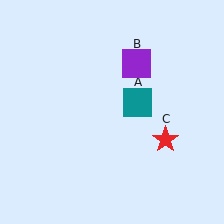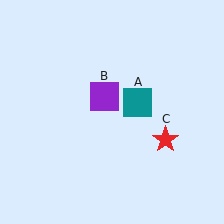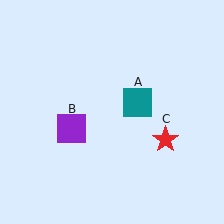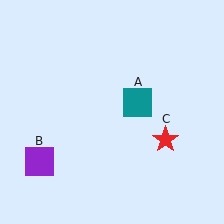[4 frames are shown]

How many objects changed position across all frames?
1 object changed position: purple square (object B).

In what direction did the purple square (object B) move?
The purple square (object B) moved down and to the left.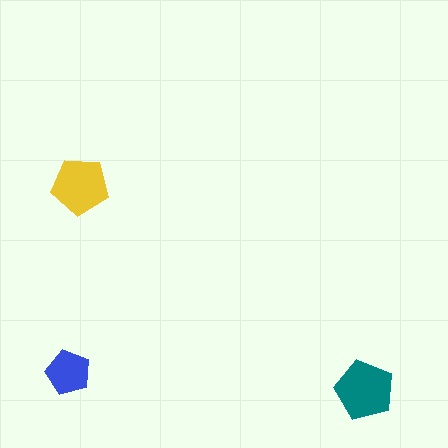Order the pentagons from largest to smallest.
the teal one, the yellow one, the blue one.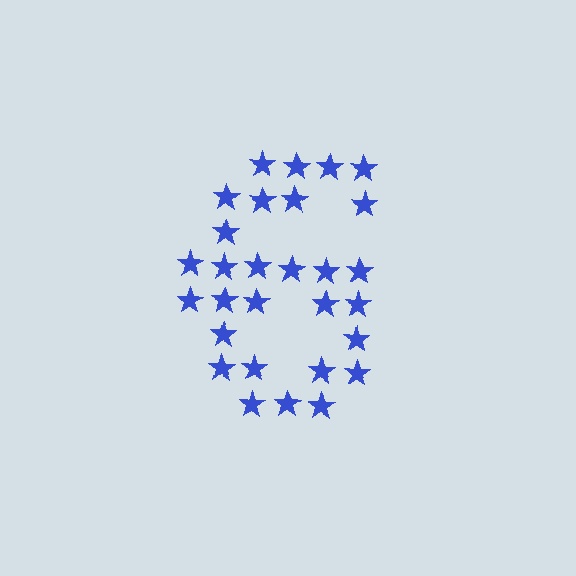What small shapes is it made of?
It is made of small stars.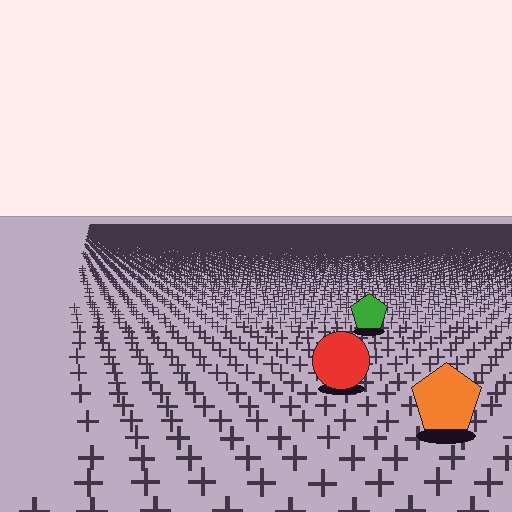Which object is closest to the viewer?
The orange pentagon is closest. The texture marks near it are larger and more spread out.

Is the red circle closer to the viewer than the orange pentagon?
No. The orange pentagon is closer — you can tell from the texture gradient: the ground texture is coarser near it.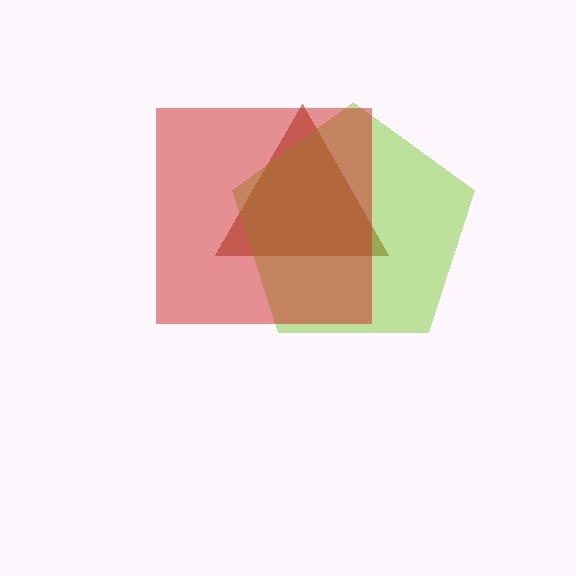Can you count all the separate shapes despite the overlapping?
Yes, there are 3 separate shapes.